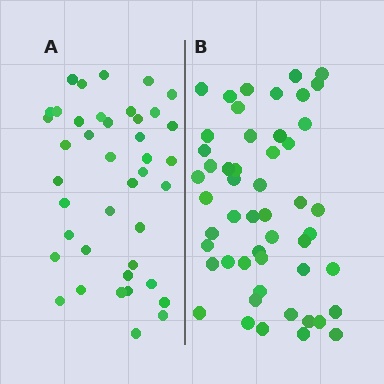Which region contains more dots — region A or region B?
Region B (the right region) has more dots.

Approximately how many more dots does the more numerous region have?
Region B has roughly 10 or so more dots than region A.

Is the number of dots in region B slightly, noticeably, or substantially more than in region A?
Region B has only slightly more — the two regions are fairly close. The ratio is roughly 1.2 to 1.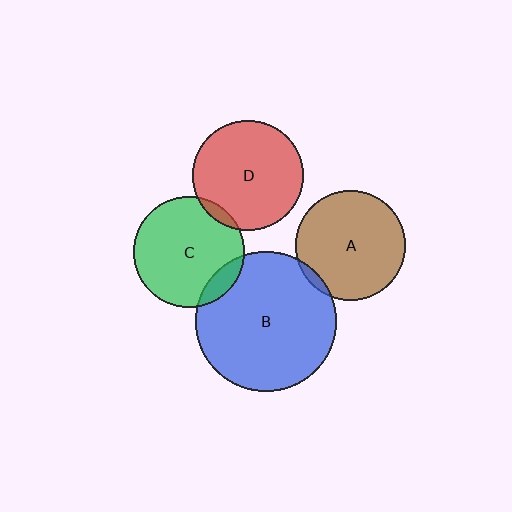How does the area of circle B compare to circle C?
Approximately 1.6 times.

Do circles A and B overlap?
Yes.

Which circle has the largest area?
Circle B (blue).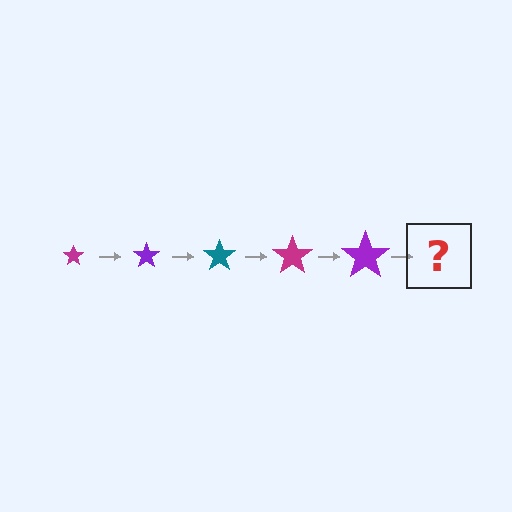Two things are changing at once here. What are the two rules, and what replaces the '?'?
The two rules are that the star grows larger each step and the color cycles through magenta, purple, and teal. The '?' should be a teal star, larger than the previous one.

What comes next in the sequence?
The next element should be a teal star, larger than the previous one.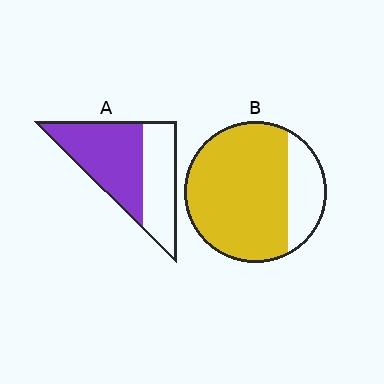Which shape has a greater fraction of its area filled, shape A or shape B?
Shape B.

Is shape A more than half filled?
Yes.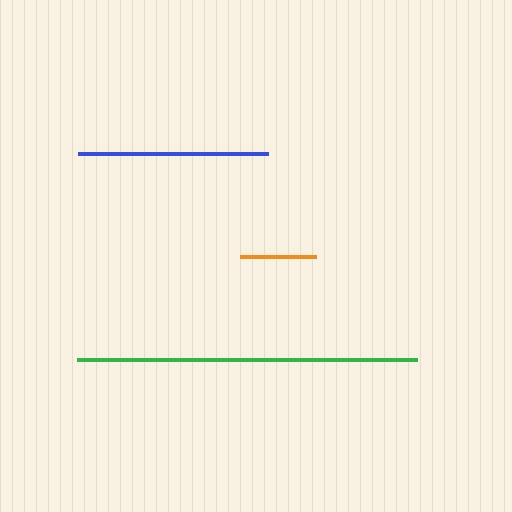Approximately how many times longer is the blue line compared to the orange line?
The blue line is approximately 2.5 times the length of the orange line.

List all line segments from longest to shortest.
From longest to shortest: green, blue, orange.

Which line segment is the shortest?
The orange line is the shortest at approximately 76 pixels.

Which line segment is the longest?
The green line is the longest at approximately 340 pixels.